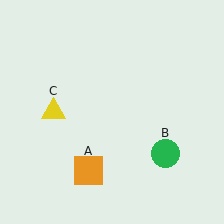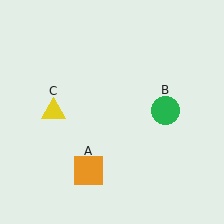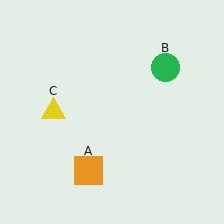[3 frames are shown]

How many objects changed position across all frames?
1 object changed position: green circle (object B).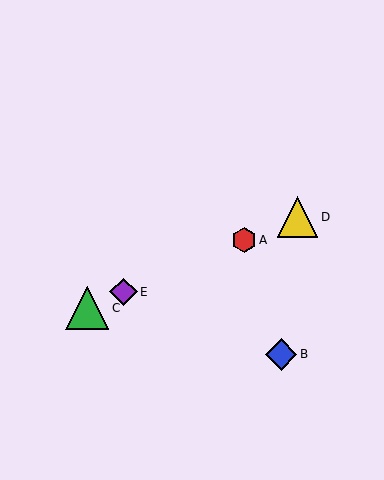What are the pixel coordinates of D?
Object D is at (298, 217).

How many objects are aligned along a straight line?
4 objects (A, C, D, E) are aligned along a straight line.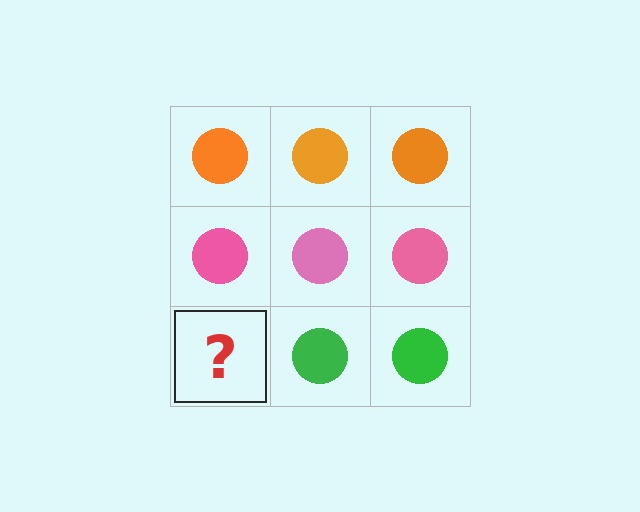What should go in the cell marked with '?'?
The missing cell should contain a green circle.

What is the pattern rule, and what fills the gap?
The rule is that each row has a consistent color. The gap should be filled with a green circle.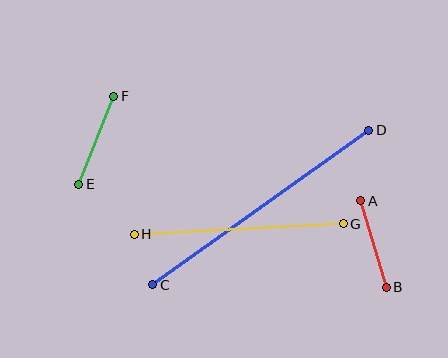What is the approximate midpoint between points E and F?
The midpoint is at approximately (96, 140) pixels.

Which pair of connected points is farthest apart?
Points C and D are farthest apart.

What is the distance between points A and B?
The distance is approximately 90 pixels.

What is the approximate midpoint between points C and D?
The midpoint is at approximately (261, 207) pixels.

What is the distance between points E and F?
The distance is approximately 95 pixels.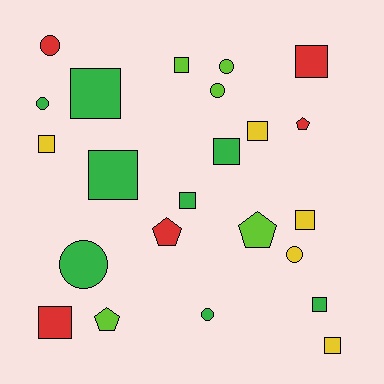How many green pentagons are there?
There are no green pentagons.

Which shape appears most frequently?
Square, with 12 objects.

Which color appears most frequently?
Green, with 8 objects.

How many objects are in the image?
There are 23 objects.